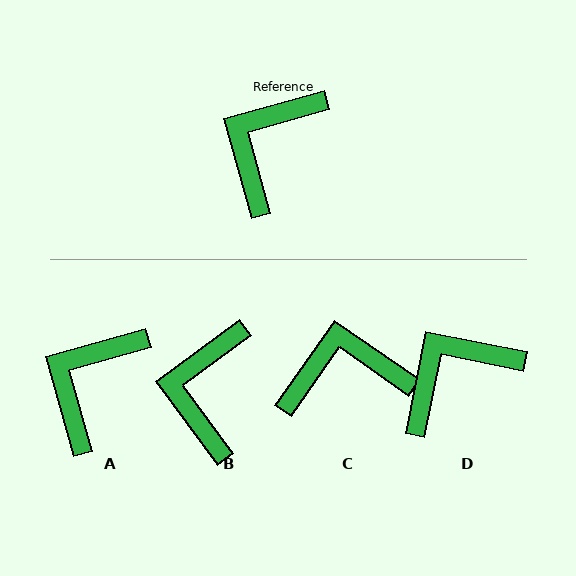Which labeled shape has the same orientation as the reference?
A.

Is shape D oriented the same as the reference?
No, it is off by about 27 degrees.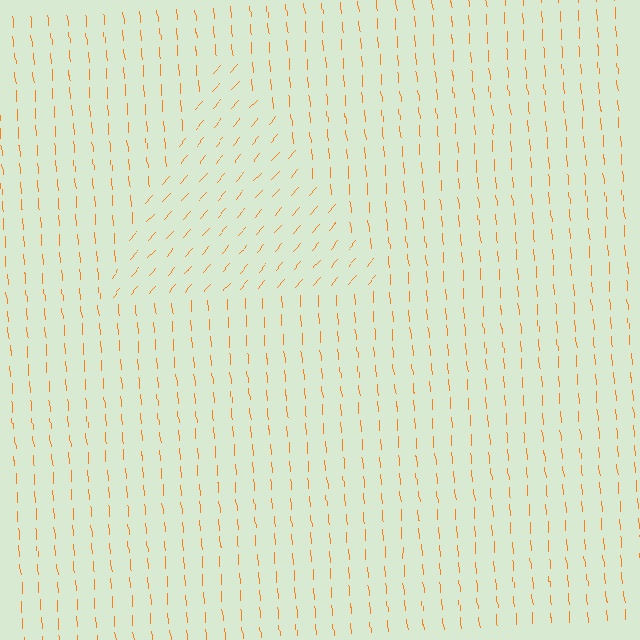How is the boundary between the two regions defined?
The boundary is defined purely by a change in line orientation (approximately 45 degrees difference). All lines are the same color and thickness.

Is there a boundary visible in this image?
Yes, there is a texture boundary formed by a change in line orientation.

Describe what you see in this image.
The image is filled with small orange line segments. A triangle region in the image has lines oriented differently from the surrounding lines, creating a visible texture boundary.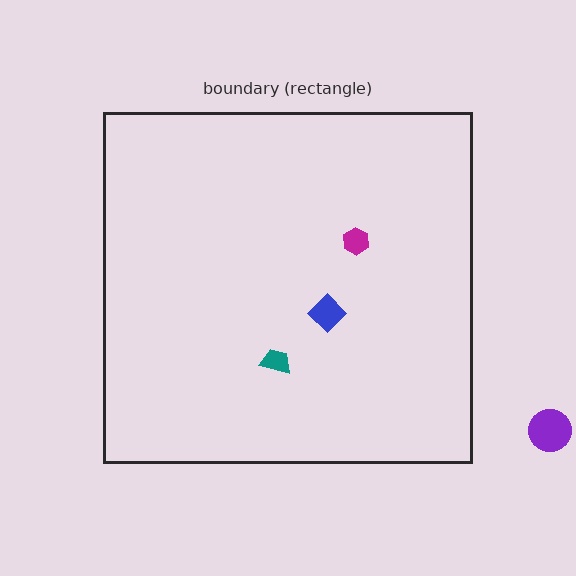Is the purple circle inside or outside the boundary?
Outside.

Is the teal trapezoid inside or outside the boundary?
Inside.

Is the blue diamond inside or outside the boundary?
Inside.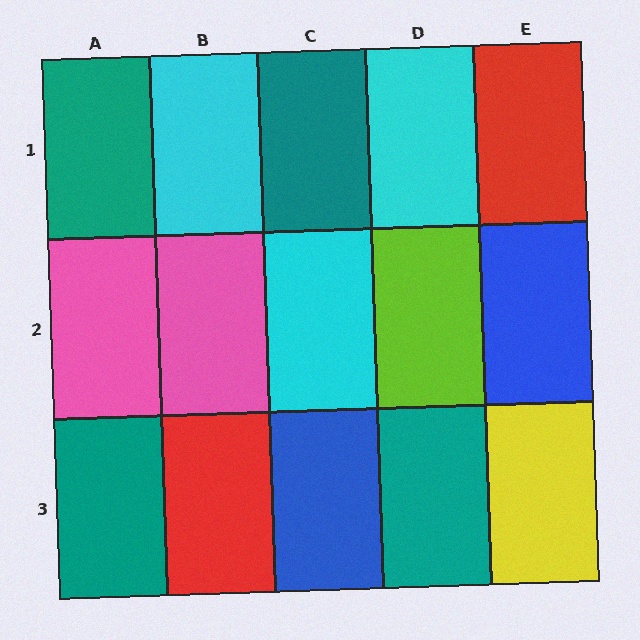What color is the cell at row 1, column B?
Cyan.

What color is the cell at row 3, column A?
Teal.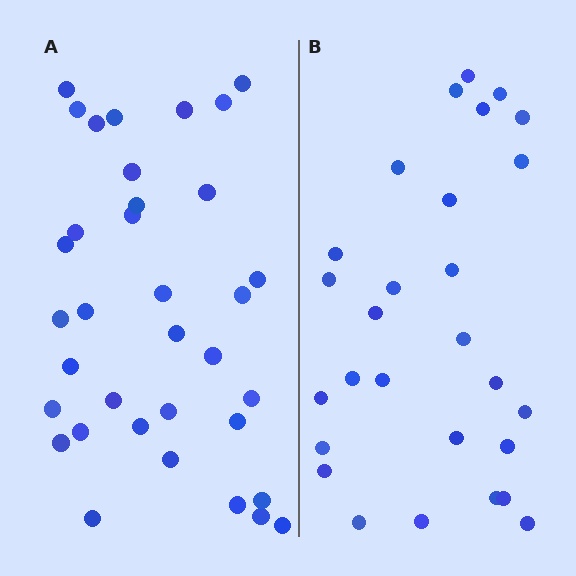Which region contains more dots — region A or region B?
Region A (the left region) has more dots.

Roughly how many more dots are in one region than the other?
Region A has roughly 8 or so more dots than region B.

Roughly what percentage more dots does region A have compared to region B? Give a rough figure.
About 25% more.